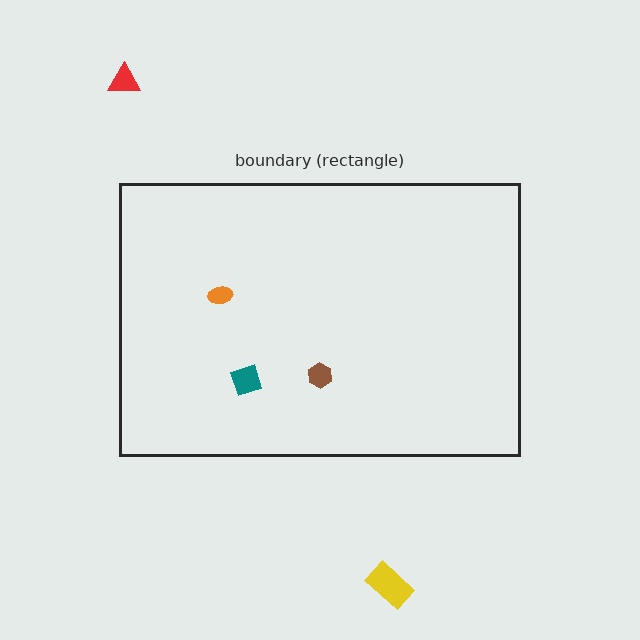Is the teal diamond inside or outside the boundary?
Inside.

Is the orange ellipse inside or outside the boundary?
Inside.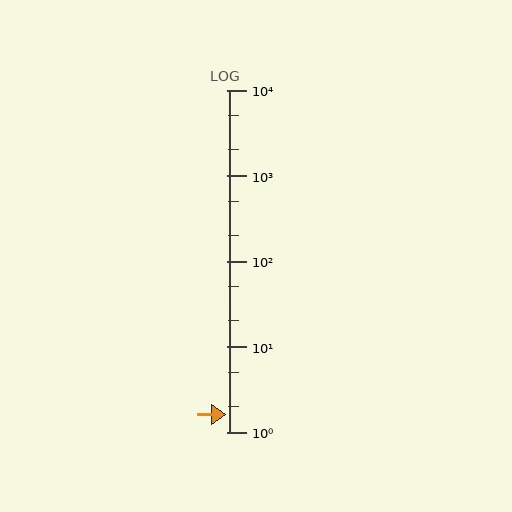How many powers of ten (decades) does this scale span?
The scale spans 4 decades, from 1 to 10000.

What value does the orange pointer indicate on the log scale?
The pointer indicates approximately 1.6.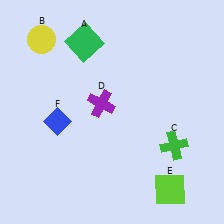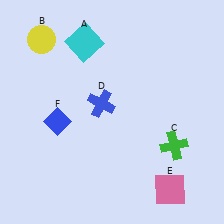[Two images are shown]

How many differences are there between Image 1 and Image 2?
There are 3 differences between the two images.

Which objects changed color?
A changed from green to cyan. D changed from purple to blue. E changed from lime to pink.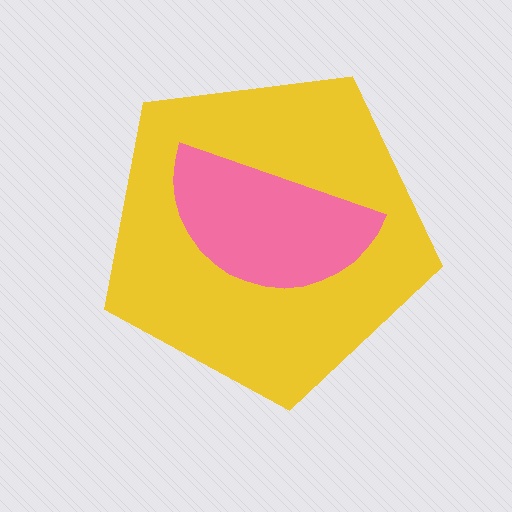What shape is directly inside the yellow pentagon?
The pink semicircle.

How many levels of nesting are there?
2.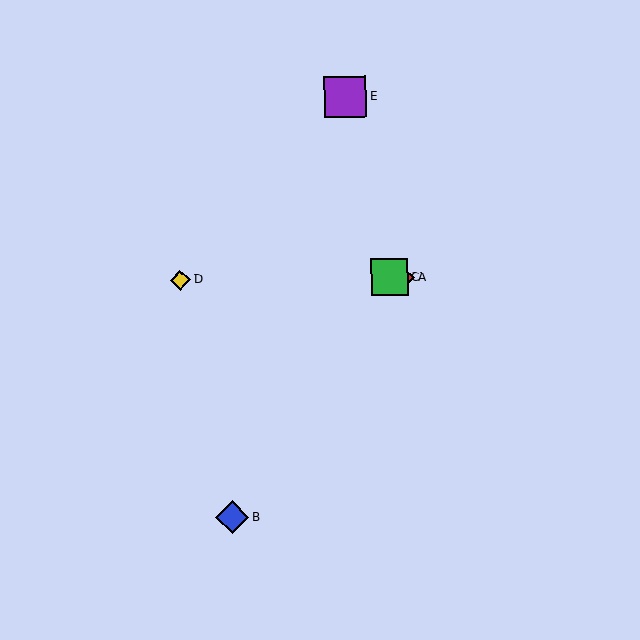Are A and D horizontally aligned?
Yes, both are at y≈277.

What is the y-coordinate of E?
Object E is at y≈97.